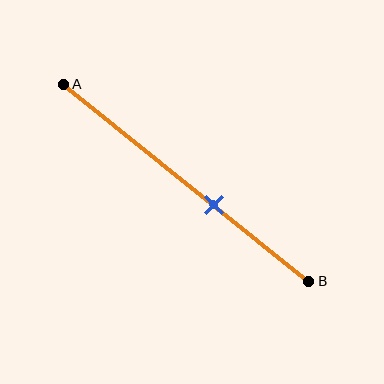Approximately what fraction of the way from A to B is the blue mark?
The blue mark is approximately 60% of the way from A to B.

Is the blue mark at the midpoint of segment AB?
No, the mark is at about 60% from A, not at the 50% midpoint.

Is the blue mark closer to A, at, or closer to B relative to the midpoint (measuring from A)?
The blue mark is closer to point B than the midpoint of segment AB.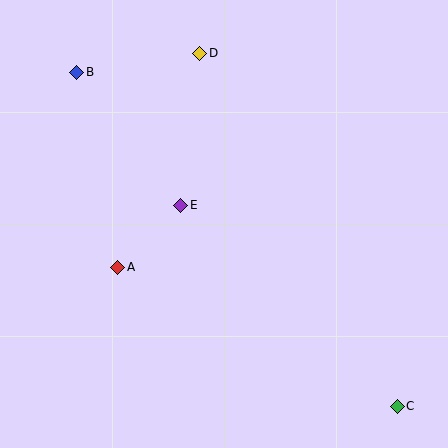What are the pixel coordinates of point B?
Point B is at (77, 72).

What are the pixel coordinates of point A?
Point A is at (118, 267).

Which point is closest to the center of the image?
Point E at (181, 205) is closest to the center.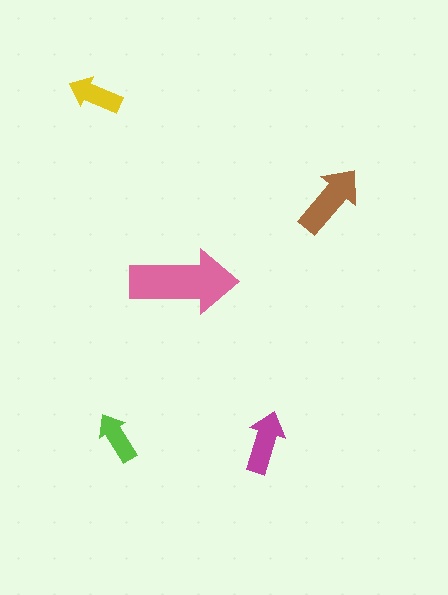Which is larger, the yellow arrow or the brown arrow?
The brown one.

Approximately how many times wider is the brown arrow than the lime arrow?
About 1.5 times wider.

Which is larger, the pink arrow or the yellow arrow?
The pink one.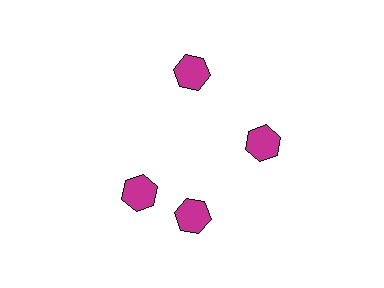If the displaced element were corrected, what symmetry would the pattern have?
It would have 4-fold rotational symmetry — the pattern would map onto itself every 90 degrees.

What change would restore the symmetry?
The symmetry would be restored by rotating it back into even spacing with its neighbors so that all 4 hexagons sit at equal angles and equal distance from the center.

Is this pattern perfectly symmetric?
No. The 4 magenta hexagons are arranged in a ring, but one element near the 9 o'clock position is rotated out of alignment along the ring, breaking the 4-fold rotational symmetry.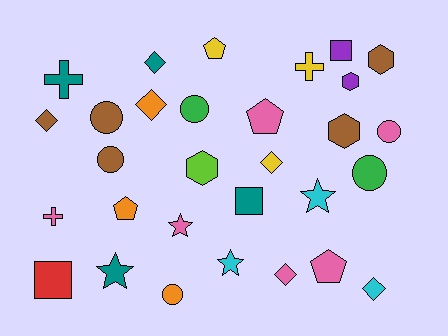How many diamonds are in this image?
There are 6 diamonds.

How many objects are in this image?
There are 30 objects.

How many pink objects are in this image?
There are 6 pink objects.